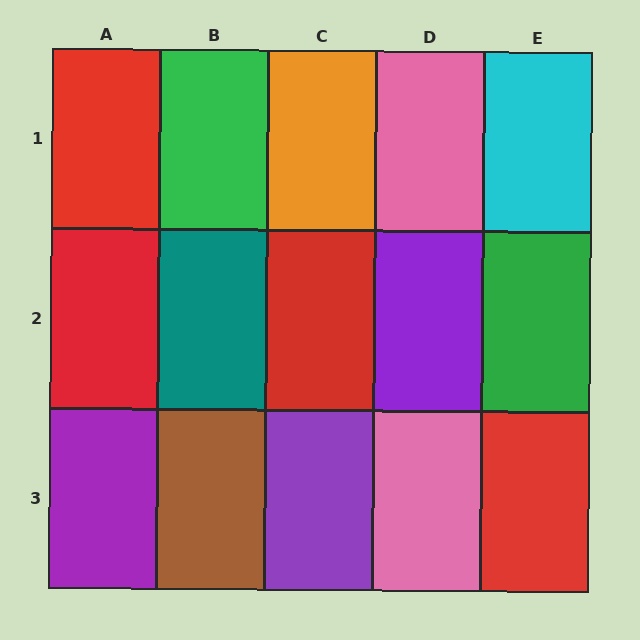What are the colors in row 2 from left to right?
Red, teal, red, purple, green.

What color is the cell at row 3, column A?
Purple.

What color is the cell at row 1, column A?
Red.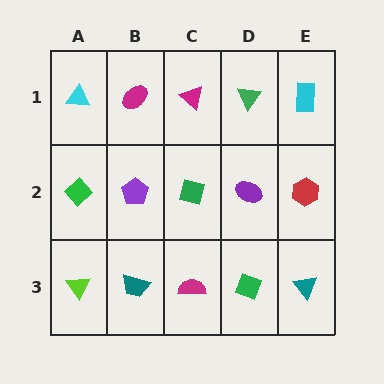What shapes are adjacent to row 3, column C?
A green square (row 2, column C), a teal trapezoid (row 3, column B), a green diamond (row 3, column D).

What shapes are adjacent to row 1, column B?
A purple pentagon (row 2, column B), a cyan triangle (row 1, column A), a magenta triangle (row 1, column C).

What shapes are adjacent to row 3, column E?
A red hexagon (row 2, column E), a green diamond (row 3, column D).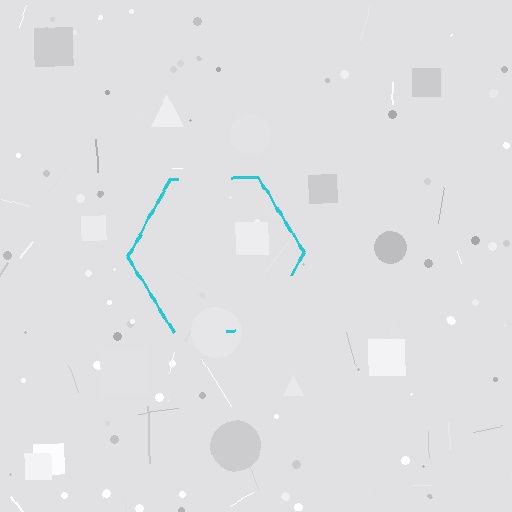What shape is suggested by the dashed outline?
The dashed outline suggests a hexagon.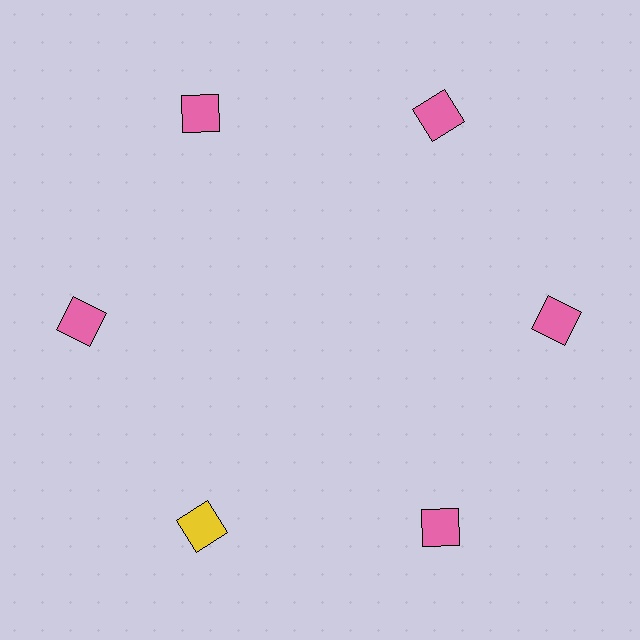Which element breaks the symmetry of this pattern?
The yellow square at roughly the 7 o'clock position breaks the symmetry. All other shapes are pink squares.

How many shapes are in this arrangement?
There are 6 shapes arranged in a ring pattern.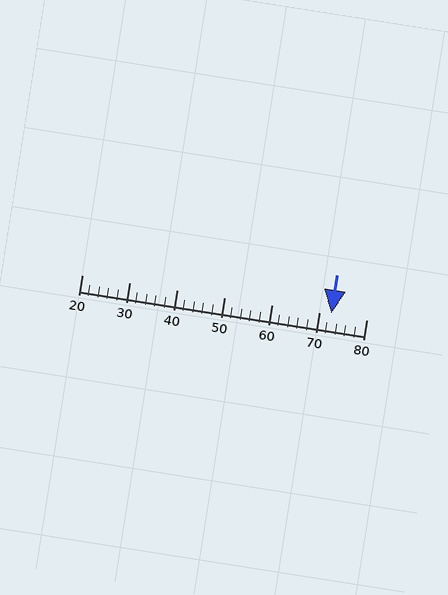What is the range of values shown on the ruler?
The ruler shows values from 20 to 80.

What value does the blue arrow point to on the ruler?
The blue arrow points to approximately 72.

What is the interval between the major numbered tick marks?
The major tick marks are spaced 10 units apart.